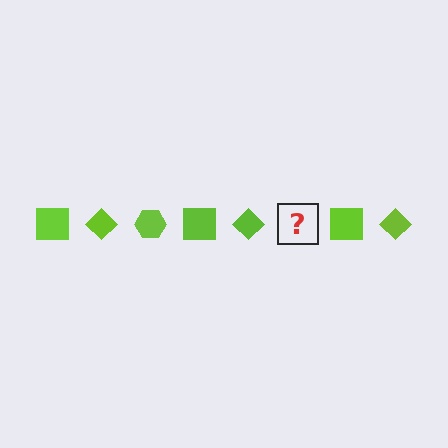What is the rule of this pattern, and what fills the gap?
The rule is that the pattern cycles through square, diamond, hexagon shapes in lime. The gap should be filled with a lime hexagon.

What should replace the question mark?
The question mark should be replaced with a lime hexagon.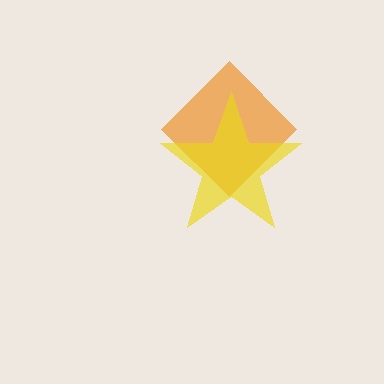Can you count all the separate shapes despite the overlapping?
Yes, there are 2 separate shapes.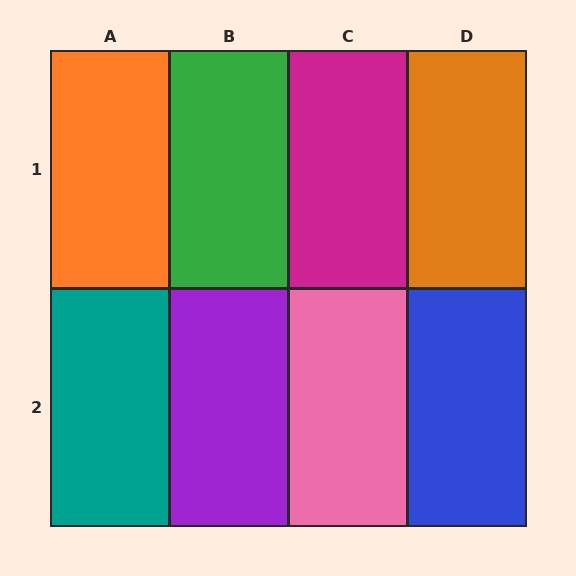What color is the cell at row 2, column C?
Pink.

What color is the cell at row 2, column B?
Purple.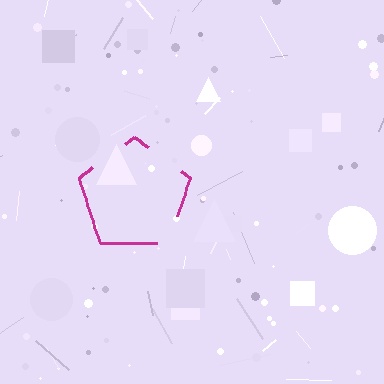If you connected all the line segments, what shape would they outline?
They would outline a pentagon.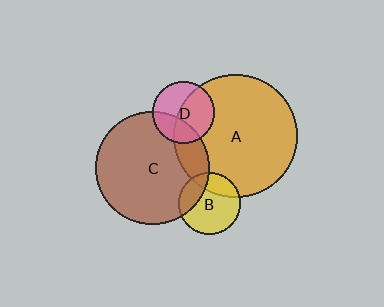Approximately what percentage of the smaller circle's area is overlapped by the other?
Approximately 30%.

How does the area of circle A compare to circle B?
Approximately 3.9 times.